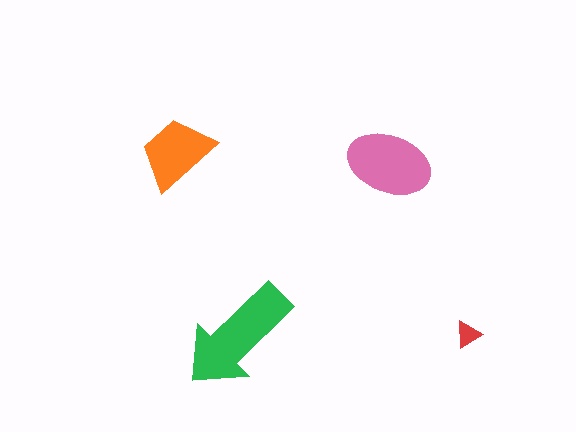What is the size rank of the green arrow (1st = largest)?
1st.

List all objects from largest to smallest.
The green arrow, the pink ellipse, the orange trapezoid, the red triangle.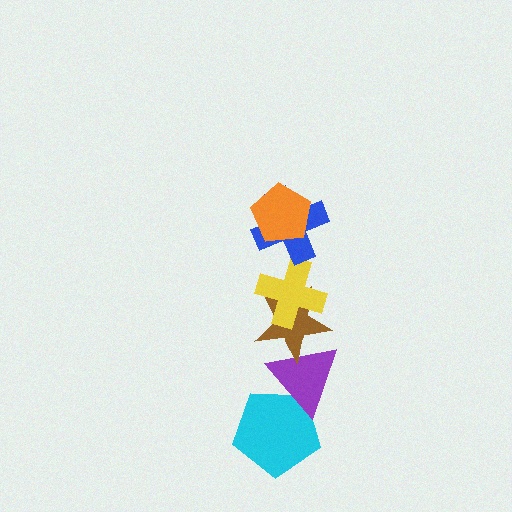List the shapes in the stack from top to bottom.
From top to bottom: the orange pentagon, the blue cross, the yellow cross, the brown star, the purple triangle, the cyan pentagon.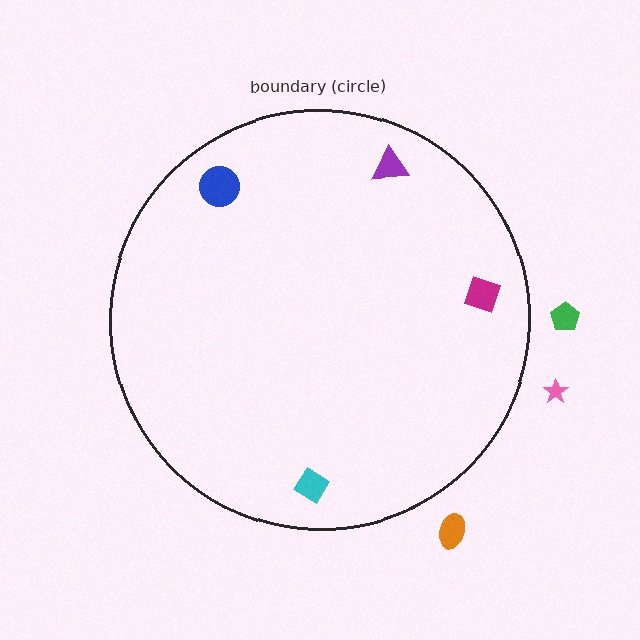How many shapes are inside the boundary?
4 inside, 3 outside.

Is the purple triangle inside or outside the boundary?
Inside.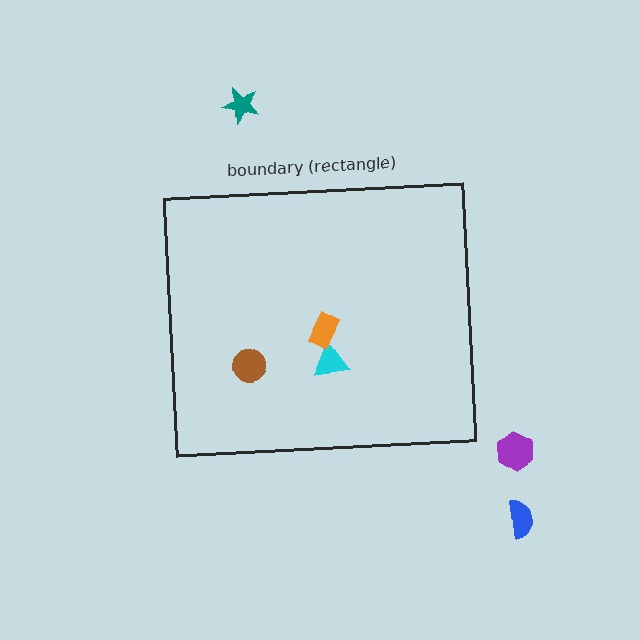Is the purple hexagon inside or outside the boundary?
Outside.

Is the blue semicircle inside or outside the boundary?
Outside.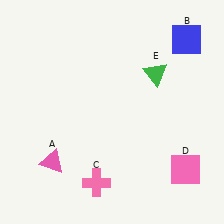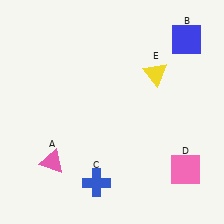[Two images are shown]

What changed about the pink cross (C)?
In Image 1, C is pink. In Image 2, it changed to blue.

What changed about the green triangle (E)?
In Image 1, E is green. In Image 2, it changed to yellow.